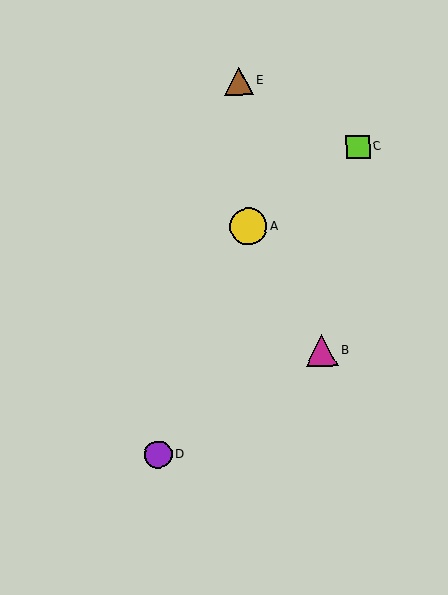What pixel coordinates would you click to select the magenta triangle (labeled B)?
Click at (322, 351) to select the magenta triangle B.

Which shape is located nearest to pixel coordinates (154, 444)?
The purple circle (labeled D) at (158, 454) is nearest to that location.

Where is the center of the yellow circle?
The center of the yellow circle is at (249, 226).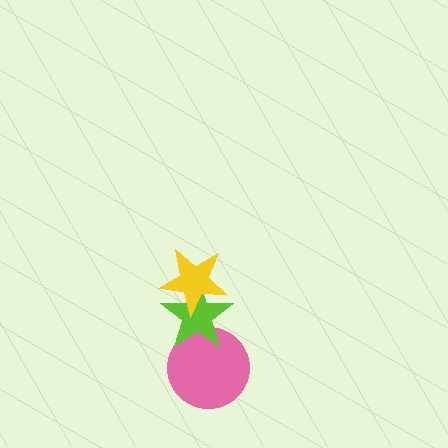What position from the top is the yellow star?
The yellow star is 1st from the top.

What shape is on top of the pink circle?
The lime star is on top of the pink circle.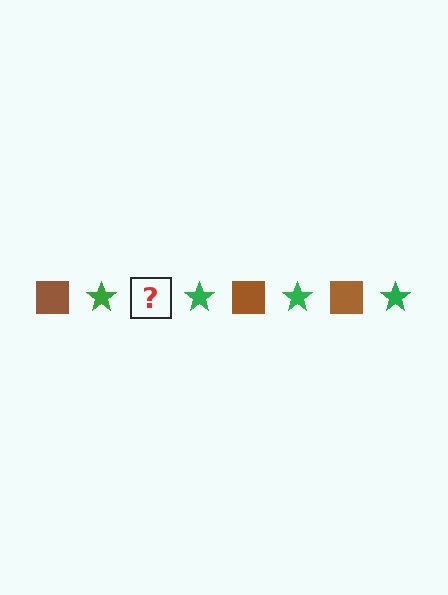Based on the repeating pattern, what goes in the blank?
The blank should be a brown square.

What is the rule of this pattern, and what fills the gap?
The rule is that the pattern alternates between brown square and green star. The gap should be filled with a brown square.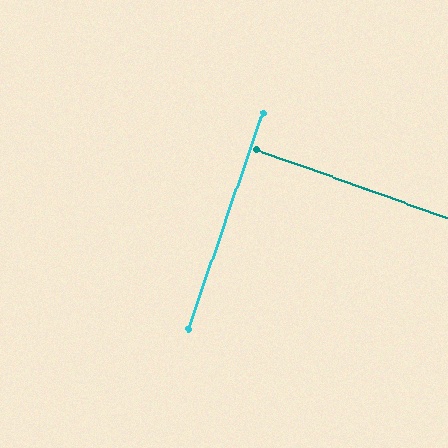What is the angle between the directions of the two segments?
Approximately 90 degrees.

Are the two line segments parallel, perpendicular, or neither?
Perpendicular — they meet at approximately 90°.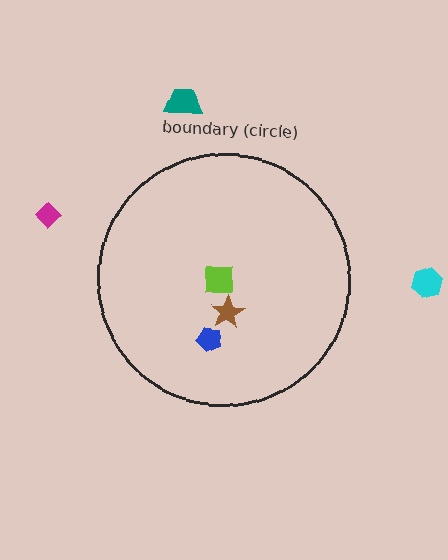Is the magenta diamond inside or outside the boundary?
Outside.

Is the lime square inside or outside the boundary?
Inside.